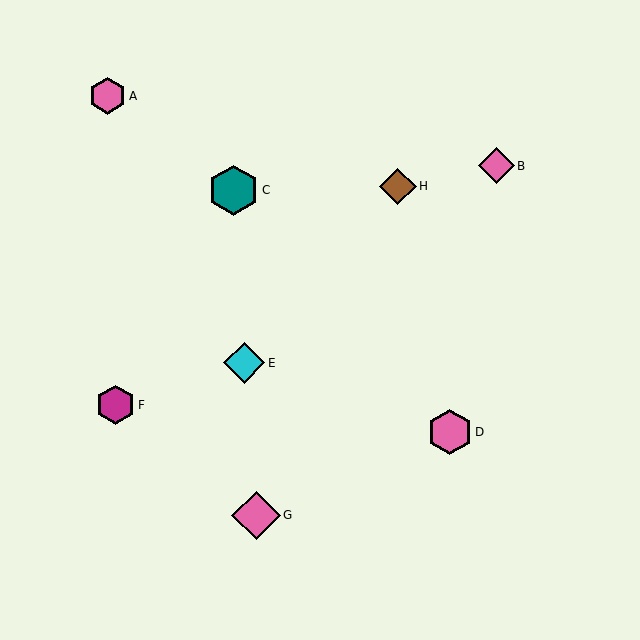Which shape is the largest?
The teal hexagon (labeled C) is the largest.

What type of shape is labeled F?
Shape F is a magenta hexagon.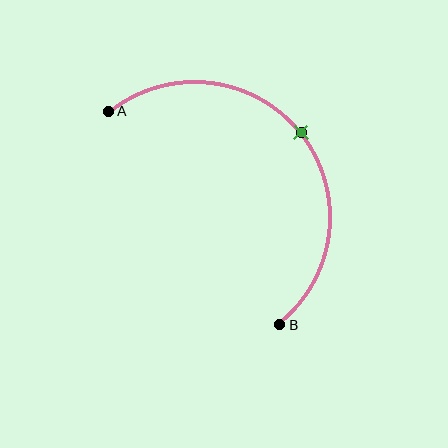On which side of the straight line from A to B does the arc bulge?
The arc bulges above and to the right of the straight line connecting A and B.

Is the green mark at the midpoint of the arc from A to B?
Yes. The green mark lies on the arc at equal arc-length from both A and B — it is the arc midpoint.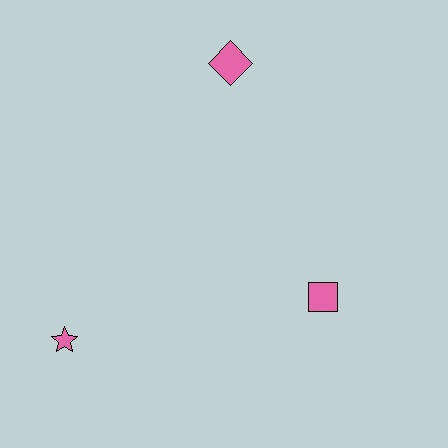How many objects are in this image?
There are 3 objects.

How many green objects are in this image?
There are no green objects.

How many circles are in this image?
There are no circles.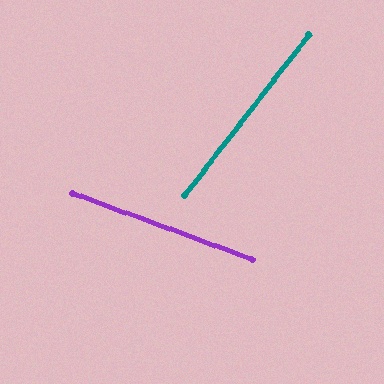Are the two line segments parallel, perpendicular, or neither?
Neither parallel nor perpendicular — they differ by about 73°.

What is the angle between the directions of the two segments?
Approximately 73 degrees.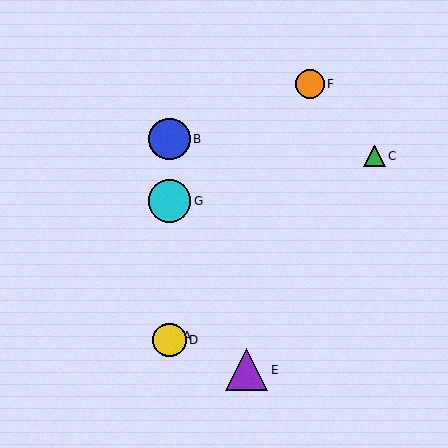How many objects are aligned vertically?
4 objects (A, B, D, G) are aligned vertically.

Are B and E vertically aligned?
No, B is at x≈170 and E is at x≈247.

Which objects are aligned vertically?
Objects A, B, D, G are aligned vertically.